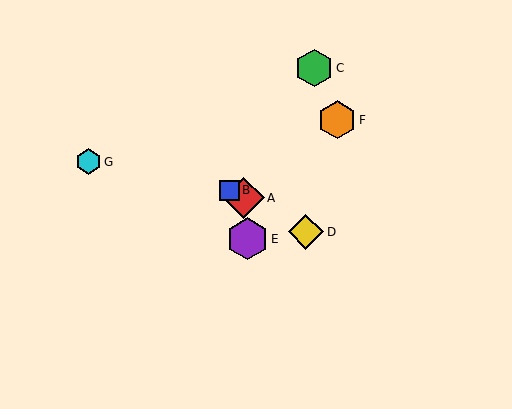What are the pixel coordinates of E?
Object E is at (247, 239).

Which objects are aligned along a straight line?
Objects A, B, D are aligned along a straight line.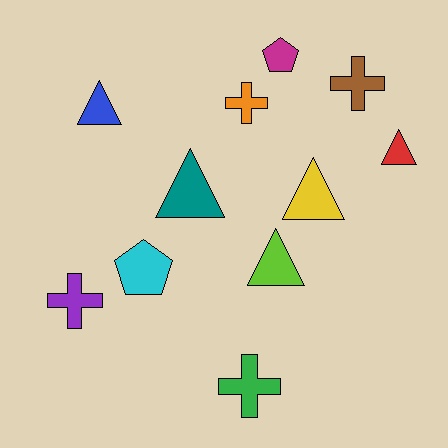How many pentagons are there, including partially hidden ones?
There are 2 pentagons.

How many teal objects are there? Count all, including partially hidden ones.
There is 1 teal object.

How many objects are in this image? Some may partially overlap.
There are 11 objects.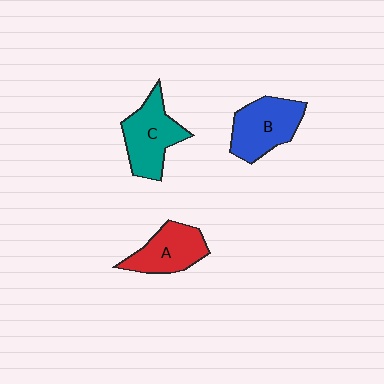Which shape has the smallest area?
Shape A (red).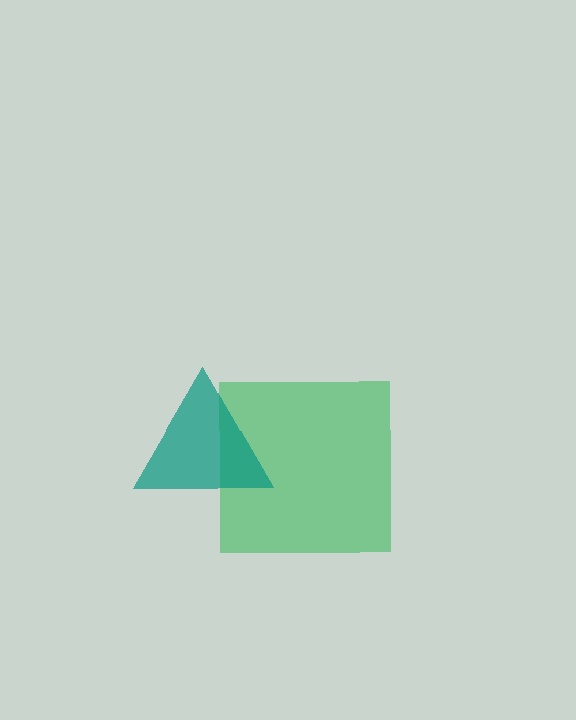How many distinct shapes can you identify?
There are 2 distinct shapes: a green square, a teal triangle.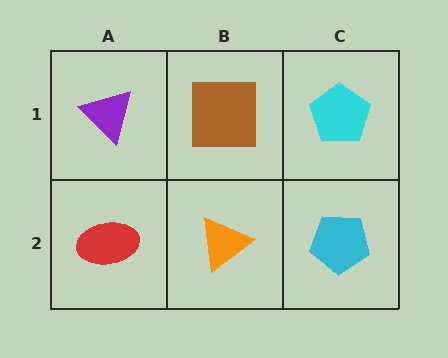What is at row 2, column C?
A cyan pentagon.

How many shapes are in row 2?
3 shapes.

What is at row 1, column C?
A cyan pentagon.